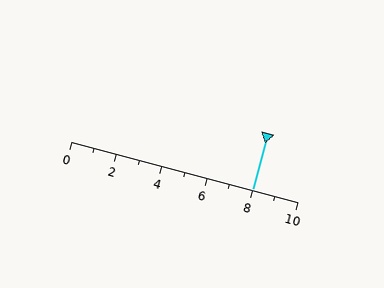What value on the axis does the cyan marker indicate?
The marker indicates approximately 8.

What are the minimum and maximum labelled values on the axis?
The axis runs from 0 to 10.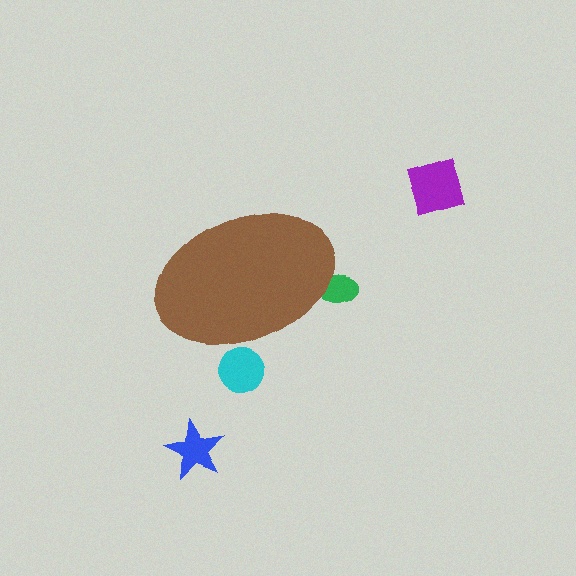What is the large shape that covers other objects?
A brown ellipse.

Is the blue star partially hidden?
No, the blue star is fully visible.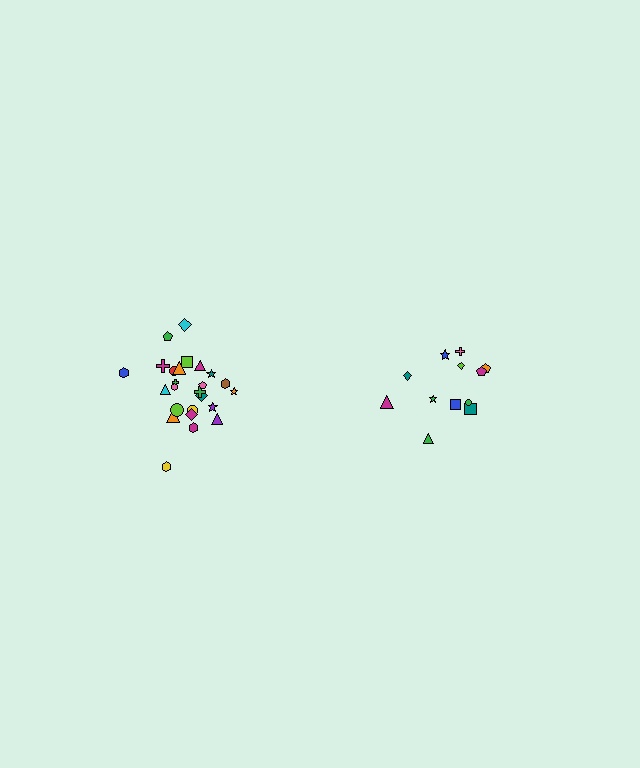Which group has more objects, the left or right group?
The left group.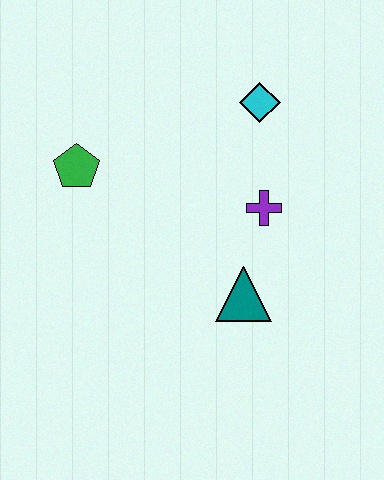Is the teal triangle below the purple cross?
Yes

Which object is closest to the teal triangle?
The purple cross is closest to the teal triangle.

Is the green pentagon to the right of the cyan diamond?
No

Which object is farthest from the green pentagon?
The teal triangle is farthest from the green pentagon.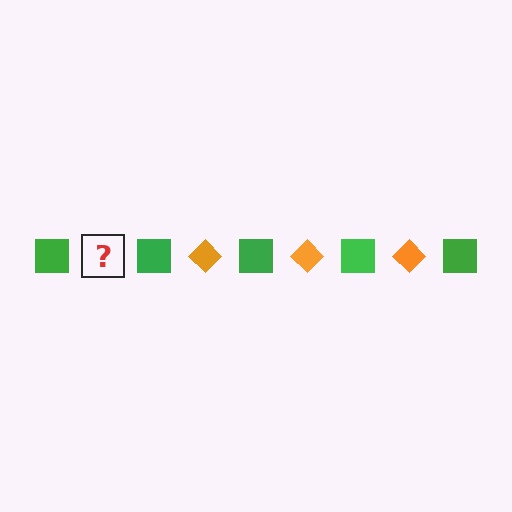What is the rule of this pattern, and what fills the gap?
The rule is that the pattern alternates between green square and orange diamond. The gap should be filled with an orange diamond.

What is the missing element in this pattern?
The missing element is an orange diamond.